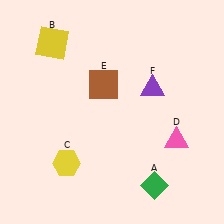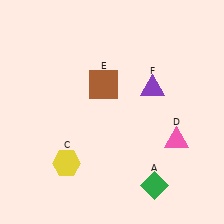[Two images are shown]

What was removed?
The yellow square (B) was removed in Image 2.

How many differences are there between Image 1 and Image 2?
There is 1 difference between the two images.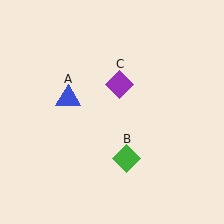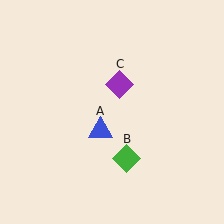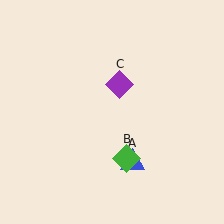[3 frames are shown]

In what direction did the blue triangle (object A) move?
The blue triangle (object A) moved down and to the right.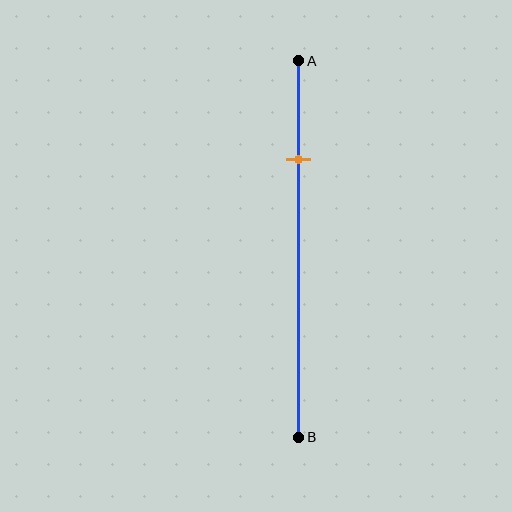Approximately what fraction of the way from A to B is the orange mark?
The orange mark is approximately 25% of the way from A to B.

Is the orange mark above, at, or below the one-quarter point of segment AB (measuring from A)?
The orange mark is approximately at the one-quarter point of segment AB.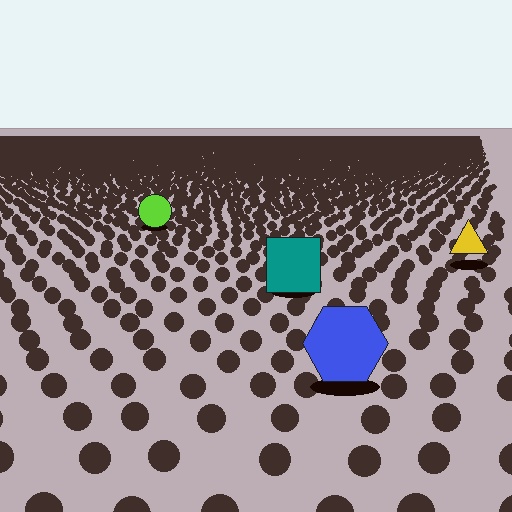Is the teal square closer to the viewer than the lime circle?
Yes. The teal square is closer — you can tell from the texture gradient: the ground texture is coarser near it.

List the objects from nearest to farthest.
From nearest to farthest: the blue hexagon, the teal square, the yellow triangle, the lime circle.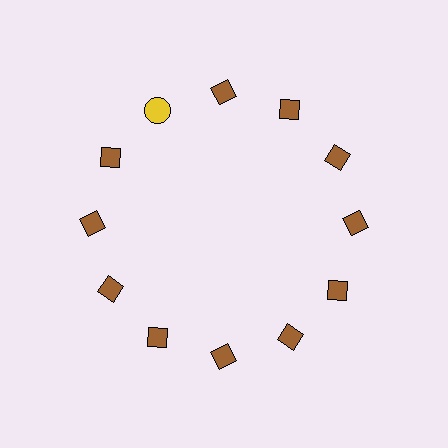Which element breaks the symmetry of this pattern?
The yellow circle at roughly the 11 o'clock position breaks the symmetry. All other shapes are brown diamonds.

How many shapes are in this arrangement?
There are 12 shapes arranged in a ring pattern.